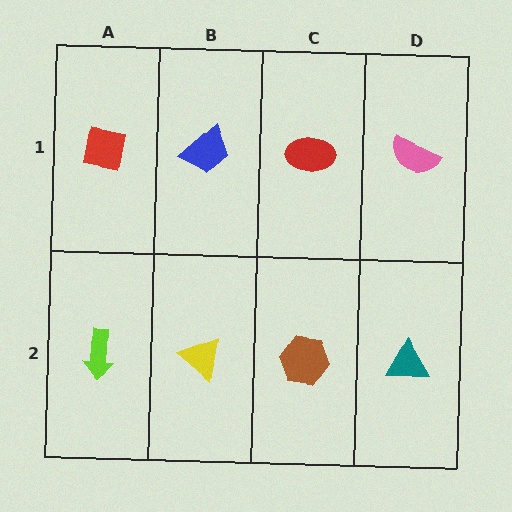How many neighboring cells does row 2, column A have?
2.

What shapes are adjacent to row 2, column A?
A red square (row 1, column A), a yellow triangle (row 2, column B).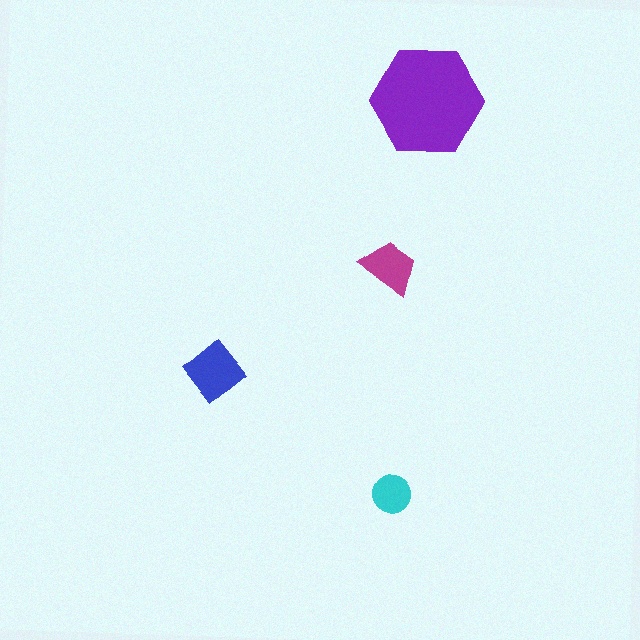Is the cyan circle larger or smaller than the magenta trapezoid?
Smaller.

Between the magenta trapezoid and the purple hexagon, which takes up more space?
The purple hexagon.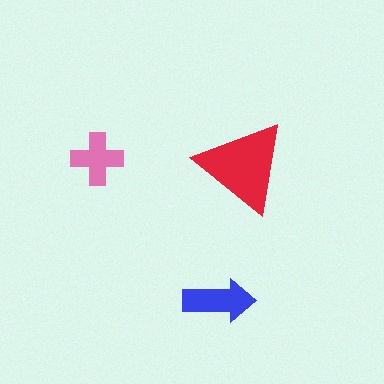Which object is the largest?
The red triangle.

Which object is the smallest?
The pink cross.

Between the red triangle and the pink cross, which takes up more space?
The red triangle.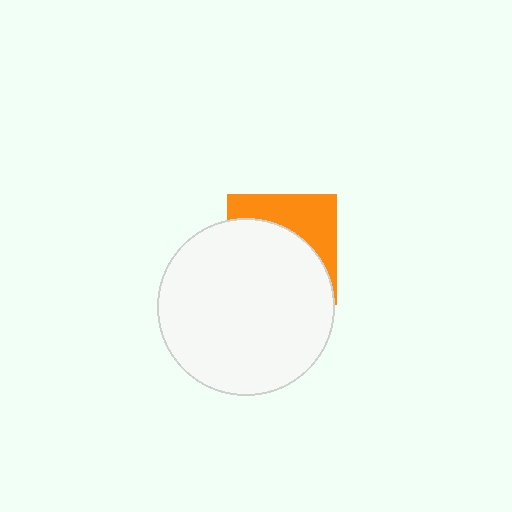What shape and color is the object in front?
The object in front is a white circle.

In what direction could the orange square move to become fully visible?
The orange square could move up. That would shift it out from behind the white circle entirely.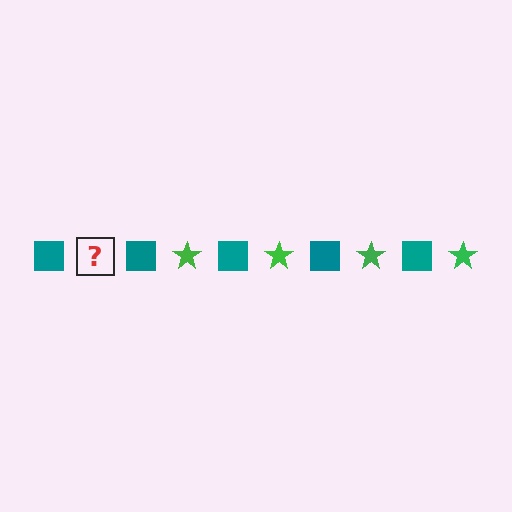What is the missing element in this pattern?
The missing element is a green star.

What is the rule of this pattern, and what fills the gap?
The rule is that the pattern alternates between teal square and green star. The gap should be filled with a green star.